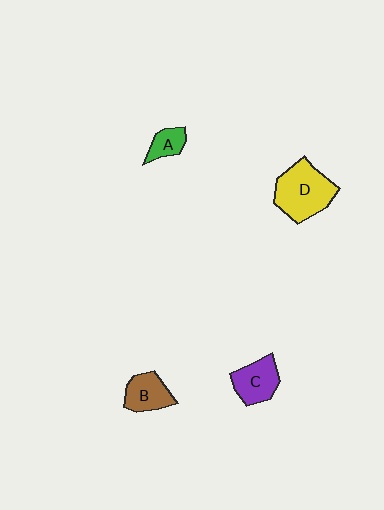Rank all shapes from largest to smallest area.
From largest to smallest: D (yellow), C (purple), B (brown), A (green).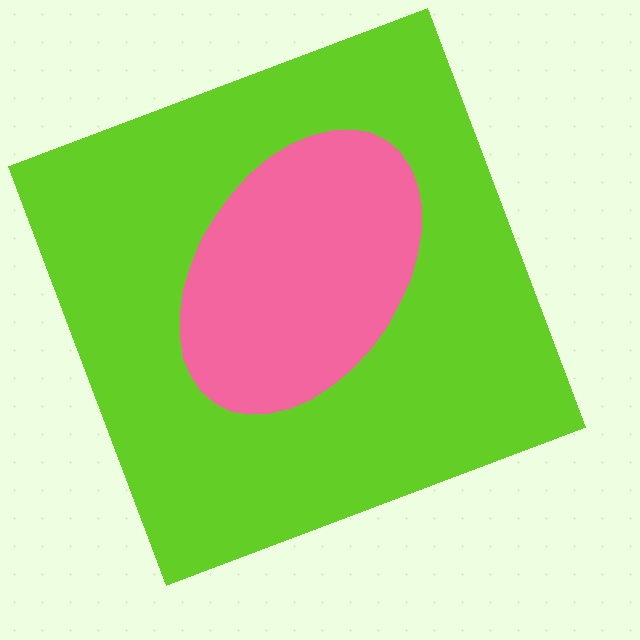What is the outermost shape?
The lime square.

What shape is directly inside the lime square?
The pink ellipse.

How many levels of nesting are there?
2.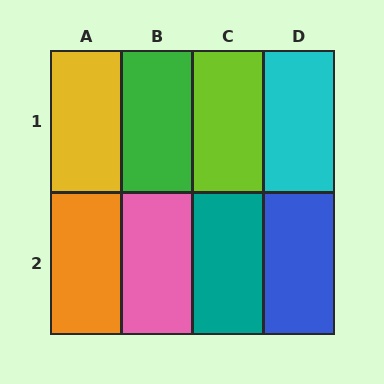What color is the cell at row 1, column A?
Yellow.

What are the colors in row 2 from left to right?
Orange, pink, teal, blue.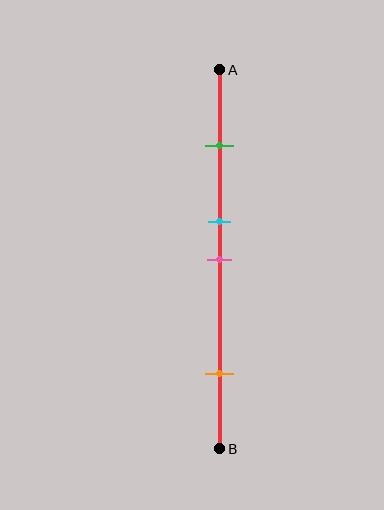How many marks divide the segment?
There are 4 marks dividing the segment.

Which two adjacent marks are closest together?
The cyan and pink marks are the closest adjacent pair.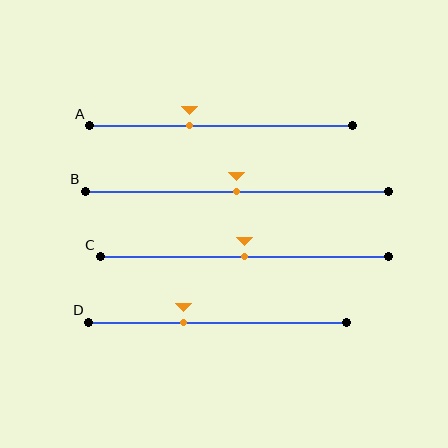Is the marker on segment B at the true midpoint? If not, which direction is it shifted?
Yes, the marker on segment B is at the true midpoint.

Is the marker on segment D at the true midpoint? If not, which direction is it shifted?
No, the marker on segment D is shifted to the left by about 13% of the segment length.